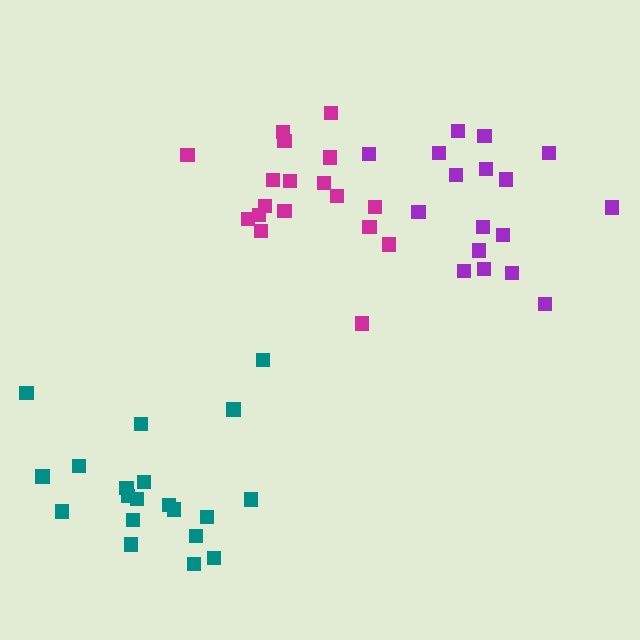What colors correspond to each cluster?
The clusters are colored: magenta, purple, teal.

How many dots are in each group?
Group 1: 18 dots, Group 2: 17 dots, Group 3: 20 dots (55 total).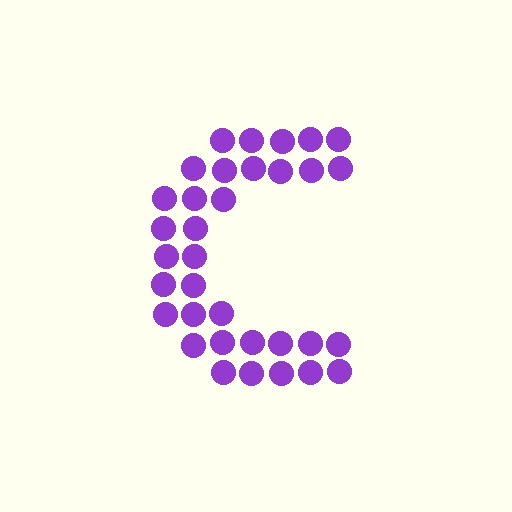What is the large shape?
The large shape is the letter C.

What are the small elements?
The small elements are circles.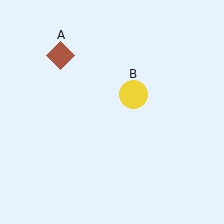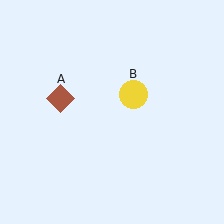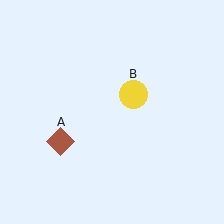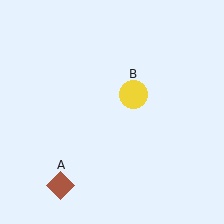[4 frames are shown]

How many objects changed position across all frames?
1 object changed position: brown diamond (object A).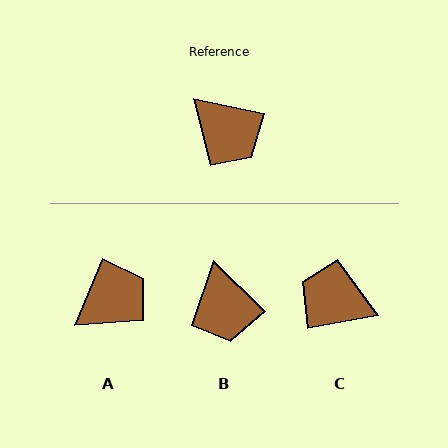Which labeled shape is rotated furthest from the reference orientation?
C, about 158 degrees away.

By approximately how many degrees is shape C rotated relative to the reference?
Approximately 158 degrees clockwise.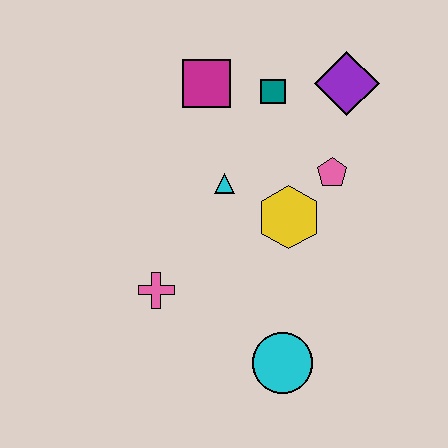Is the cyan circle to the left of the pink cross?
No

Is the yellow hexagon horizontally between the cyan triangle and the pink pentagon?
Yes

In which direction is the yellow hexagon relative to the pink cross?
The yellow hexagon is to the right of the pink cross.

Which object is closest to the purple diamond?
The teal square is closest to the purple diamond.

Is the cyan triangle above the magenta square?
No